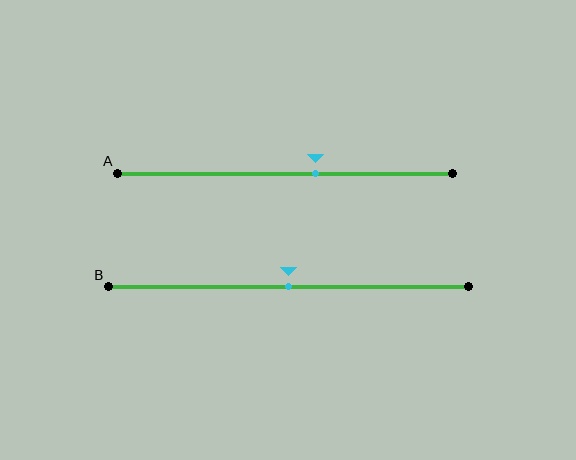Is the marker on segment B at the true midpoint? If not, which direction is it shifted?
Yes, the marker on segment B is at the true midpoint.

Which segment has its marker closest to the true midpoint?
Segment B has its marker closest to the true midpoint.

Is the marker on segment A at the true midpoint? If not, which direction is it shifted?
No, the marker on segment A is shifted to the right by about 9% of the segment length.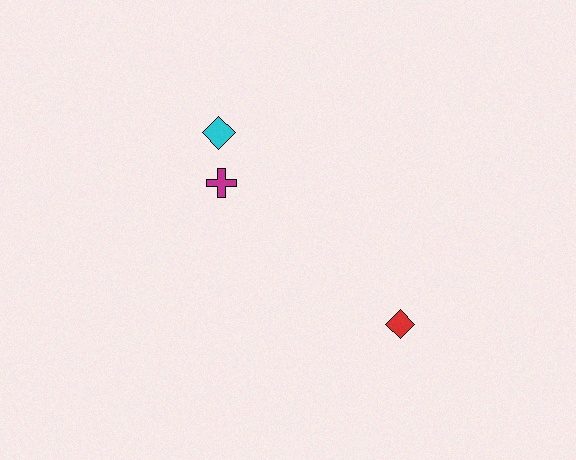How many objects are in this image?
There are 3 objects.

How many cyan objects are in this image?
There is 1 cyan object.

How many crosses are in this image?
There is 1 cross.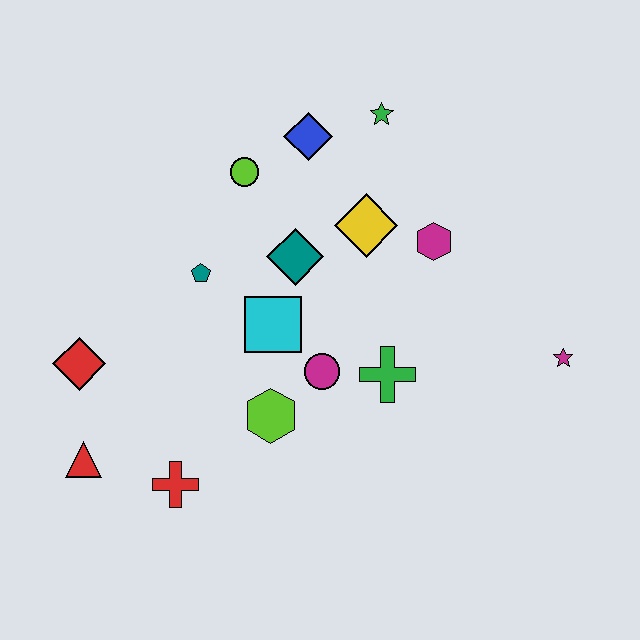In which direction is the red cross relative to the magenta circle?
The red cross is to the left of the magenta circle.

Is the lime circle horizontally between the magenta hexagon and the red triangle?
Yes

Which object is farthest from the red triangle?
The magenta star is farthest from the red triangle.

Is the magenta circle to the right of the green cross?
No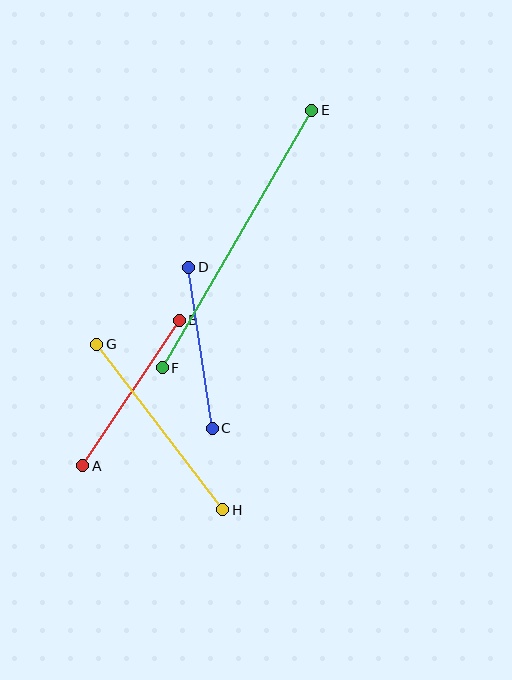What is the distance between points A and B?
The distance is approximately 175 pixels.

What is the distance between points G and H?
The distance is approximately 208 pixels.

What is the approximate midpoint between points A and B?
The midpoint is at approximately (131, 393) pixels.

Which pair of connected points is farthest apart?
Points E and F are farthest apart.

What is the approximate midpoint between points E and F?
The midpoint is at approximately (237, 239) pixels.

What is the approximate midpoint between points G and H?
The midpoint is at approximately (160, 427) pixels.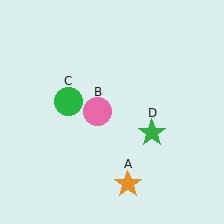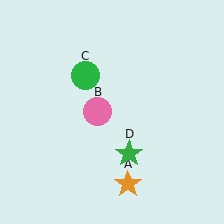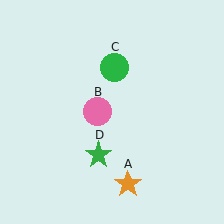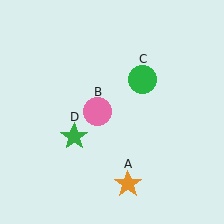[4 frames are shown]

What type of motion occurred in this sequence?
The green circle (object C), green star (object D) rotated clockwise around the center of the scene.